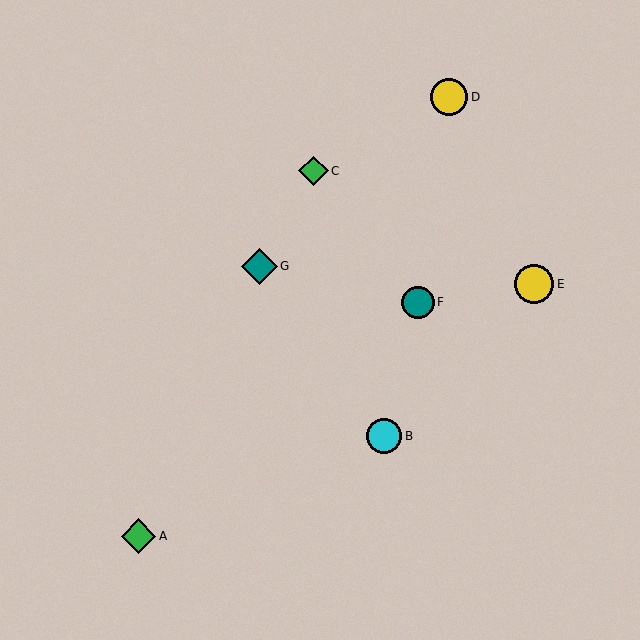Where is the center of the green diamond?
The center of the green diamond is at (139, 536).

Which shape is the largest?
The yellow circle (labeled E) is the largest.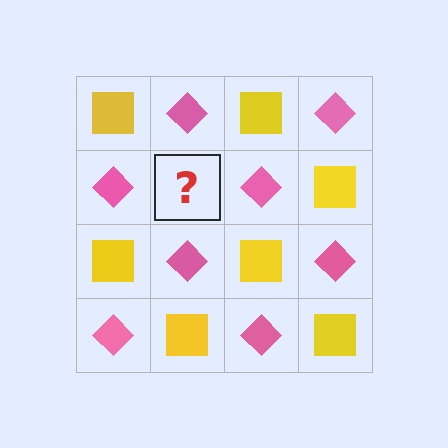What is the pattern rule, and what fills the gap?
The rule is that it alternates yellow square and pink diamond in a checkerboard pattern. The gap should be filled with a yellow square.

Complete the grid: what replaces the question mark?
The question mark should be replaced with a yellow square.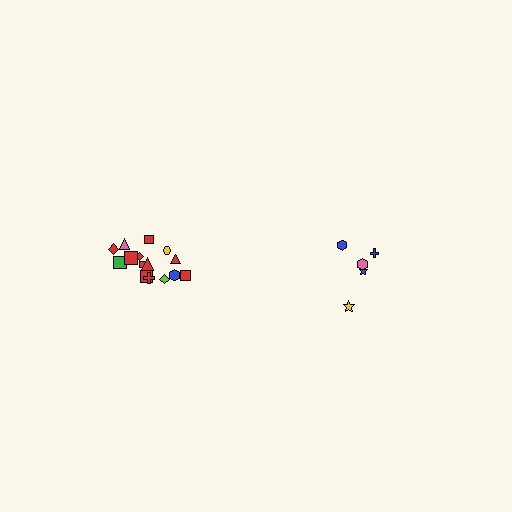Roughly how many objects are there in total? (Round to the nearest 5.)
Roughly 20 objects in total.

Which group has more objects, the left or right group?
The left group.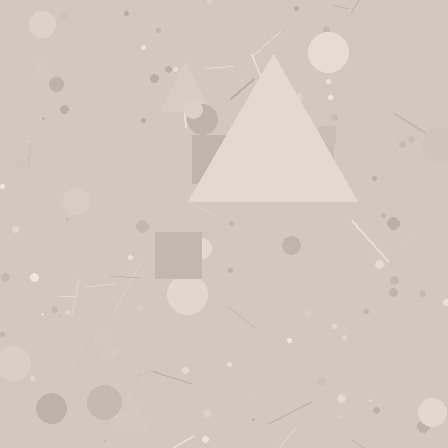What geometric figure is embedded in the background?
A triangle is embedded in the background.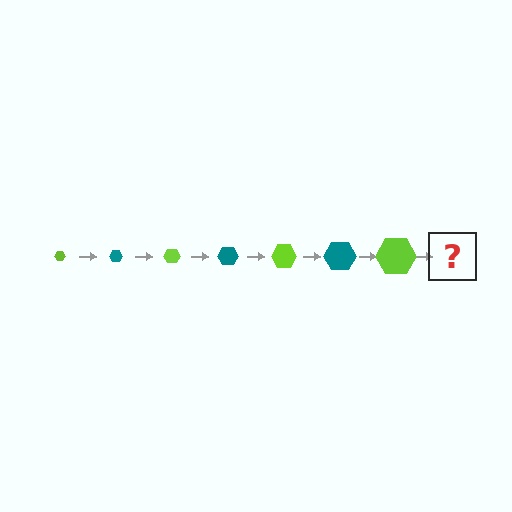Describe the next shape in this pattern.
It should be a teal hexagon, larger than the previous one.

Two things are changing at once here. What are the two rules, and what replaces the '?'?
The two rules are that the hexagon grows larger each step and the color cycles through lime and teal. The '?' should be a teal hexagon, larger than the previous one.